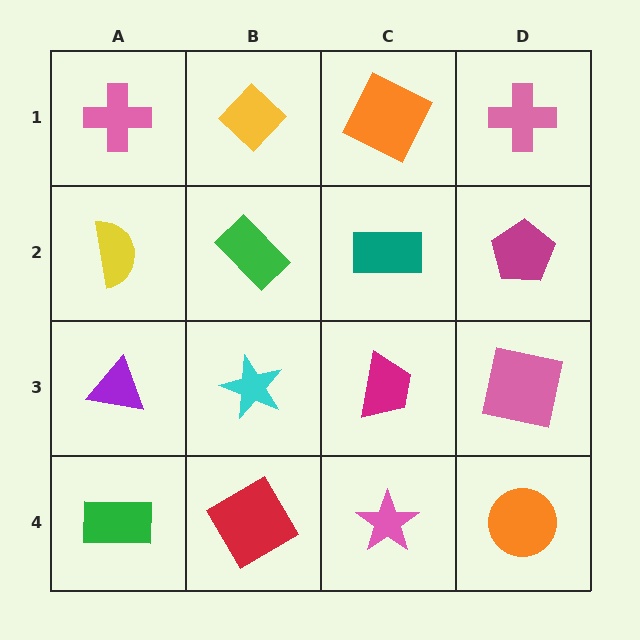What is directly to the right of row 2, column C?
A magenta pentagon.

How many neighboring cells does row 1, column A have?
2.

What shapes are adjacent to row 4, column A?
A purple triangle (row 3, column A), a red diamond (row 4, column B).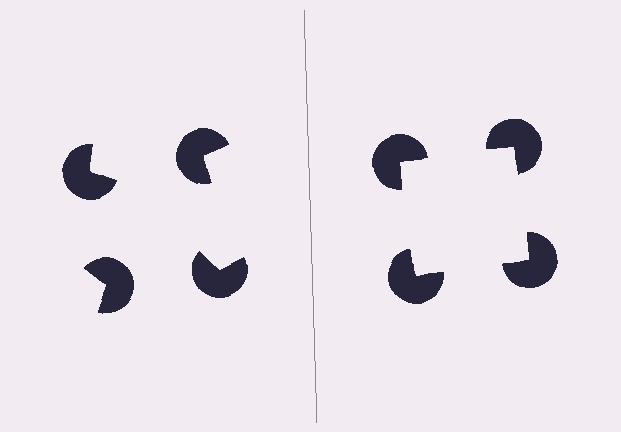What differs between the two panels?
The pac-man discs are positioned identically on both sides; only the wedge orientations differ. On the right they align to a square; on the left they are misaligned.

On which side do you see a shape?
An illusory square appears on the right side. On the left side the wedge cuts are rotated, so no coherent shape forms.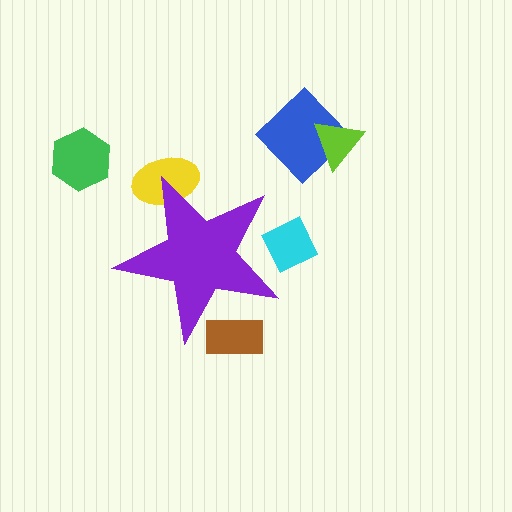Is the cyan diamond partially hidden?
Yes, the cyan diamond is partially hidden behind the purple star.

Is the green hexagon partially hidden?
No, the green hexagon is fully visible.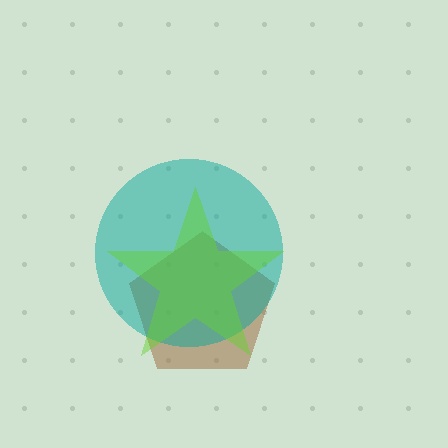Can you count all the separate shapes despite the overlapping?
Yes, there are 3 separate shapes.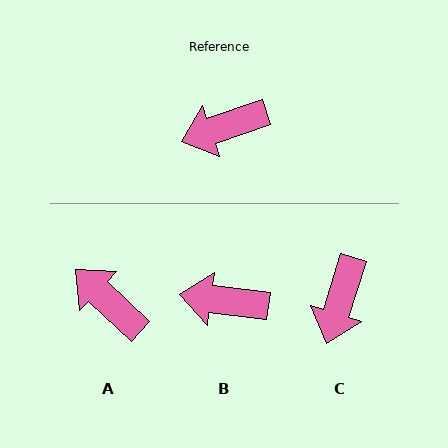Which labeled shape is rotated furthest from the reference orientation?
A, about 62 degrees away.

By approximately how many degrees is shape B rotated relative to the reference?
Approximately 26 degrees clockwise.